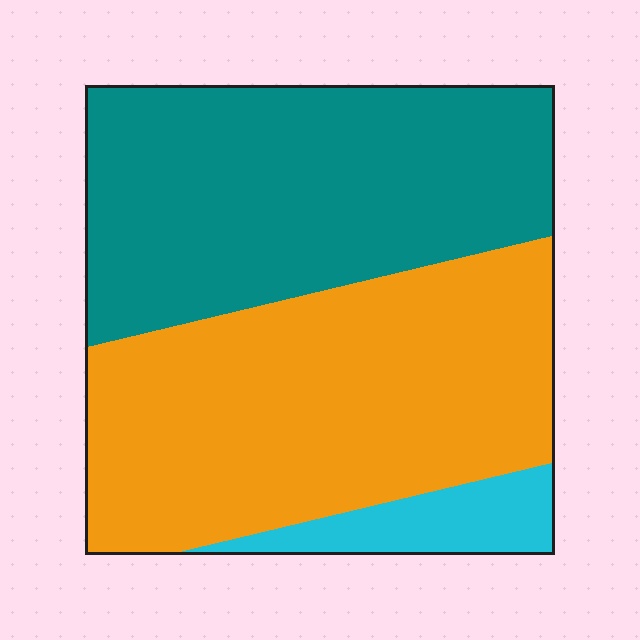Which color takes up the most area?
Orange, at roughly 50%.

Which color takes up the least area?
Cyan, at roughly 10%.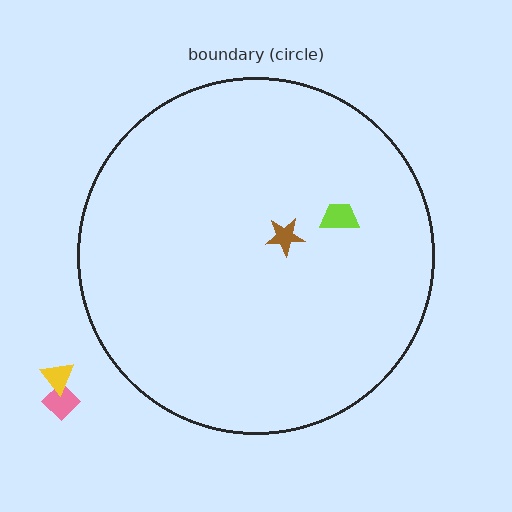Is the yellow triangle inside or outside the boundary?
Outside.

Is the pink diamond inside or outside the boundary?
Outside.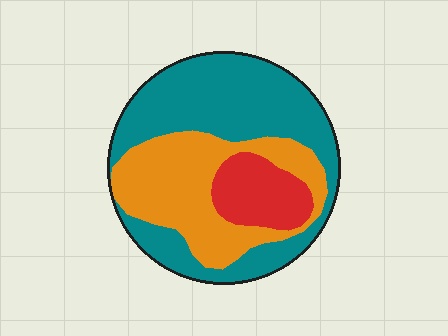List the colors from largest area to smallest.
From largest to smallest: teal, orange, red.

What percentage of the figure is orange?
Orange takes up about one third (1/3) of the figure.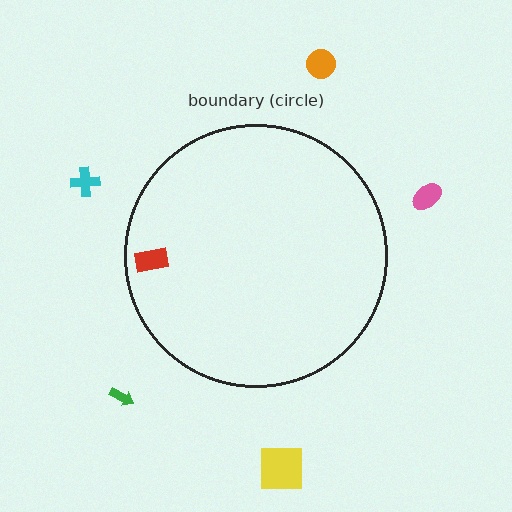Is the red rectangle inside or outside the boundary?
Inside.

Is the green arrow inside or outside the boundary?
Outside.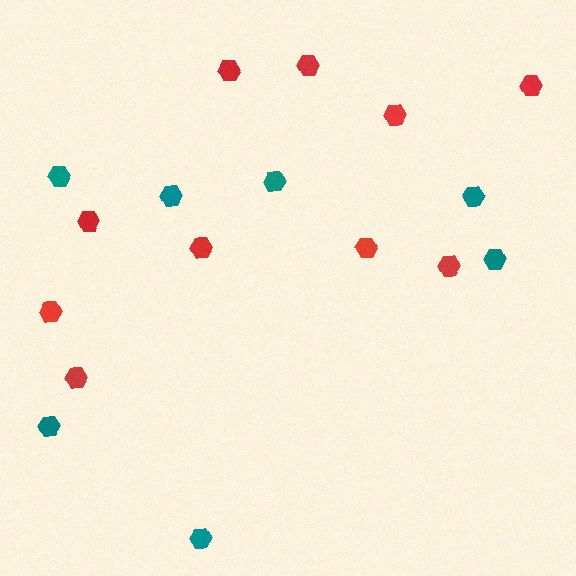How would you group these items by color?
There are 2 groups: one group of teal hexagons (7) and one group of red hexagons (10).